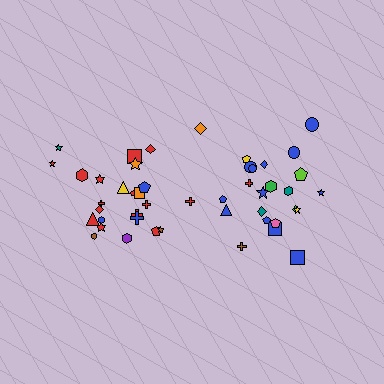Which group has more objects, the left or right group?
The left group.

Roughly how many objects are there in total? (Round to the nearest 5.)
Roughly 45 objects in total.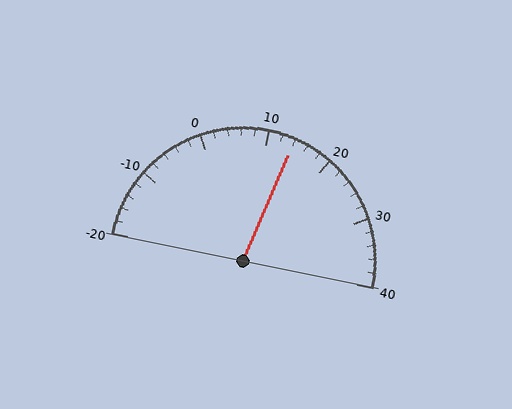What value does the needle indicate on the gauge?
The needle indicates approximately 14.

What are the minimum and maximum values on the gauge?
The gauge ranges from -20 to 40.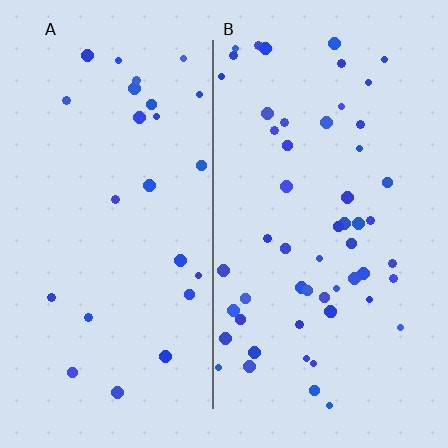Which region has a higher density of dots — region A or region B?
B (the right).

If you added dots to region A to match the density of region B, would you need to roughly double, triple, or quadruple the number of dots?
Approximately double.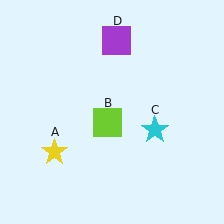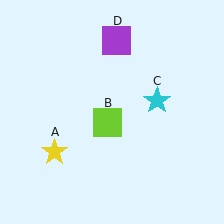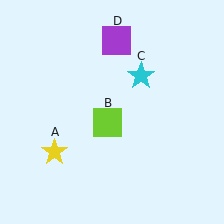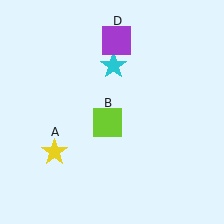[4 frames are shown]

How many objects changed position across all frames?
1 object changed position: cyan star (object C).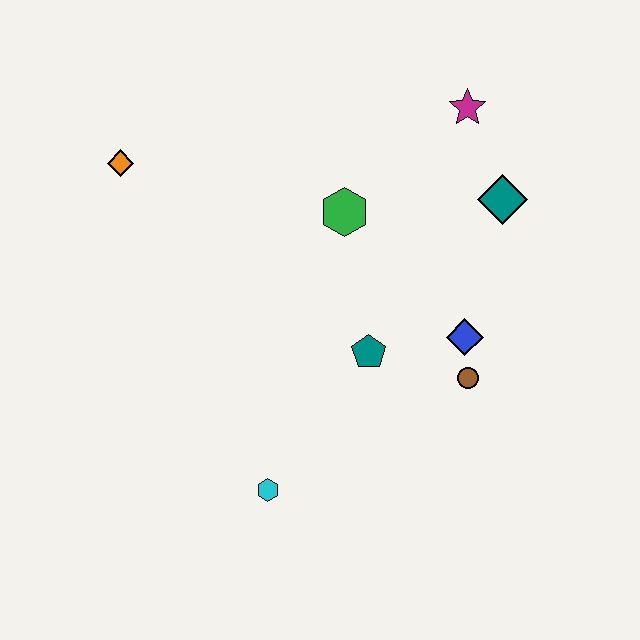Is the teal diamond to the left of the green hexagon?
No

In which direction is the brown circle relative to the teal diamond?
The brown circle is below the teal diamond.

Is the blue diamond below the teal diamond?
Yes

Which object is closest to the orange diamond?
The green hexagon is closest to the orange diamond.